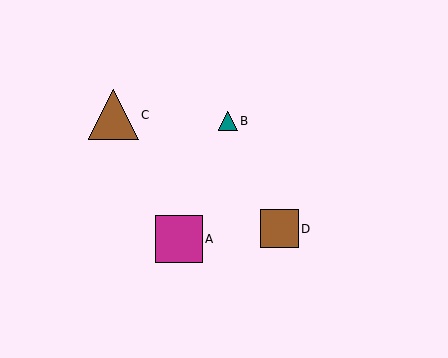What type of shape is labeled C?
Shape C is a brown triangle.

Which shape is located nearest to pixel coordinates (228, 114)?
The teal triangle (labeled B) at (228, 121) is nearest to that location.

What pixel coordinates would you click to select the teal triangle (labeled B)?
Click at (228, 121) to select the teal triangle B.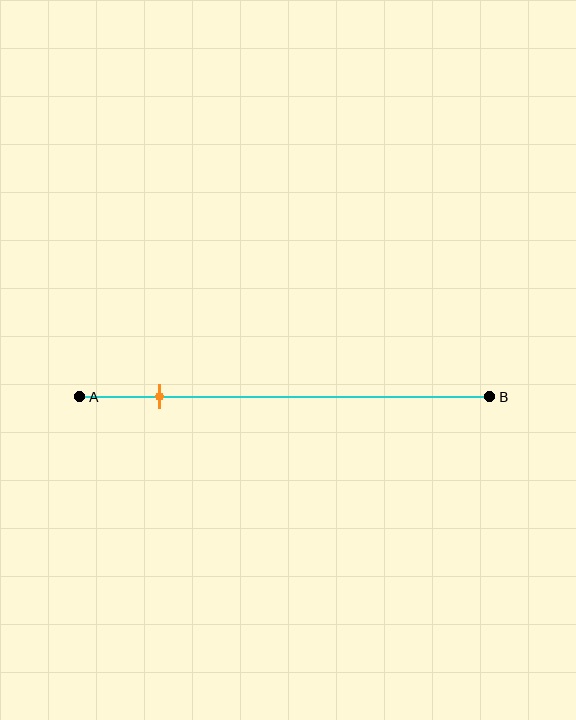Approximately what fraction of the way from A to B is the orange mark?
The orange mark is approximately 20% of the way from A to B.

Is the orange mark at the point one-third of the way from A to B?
No, the mark is at about 20% from A, not at the 33% one-third point.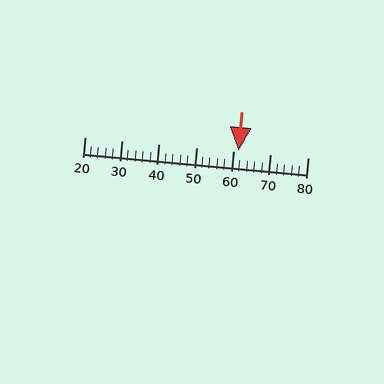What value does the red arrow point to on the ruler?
The red arrow points to approximately 62.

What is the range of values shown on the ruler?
The ruler shows values from 20 to 80.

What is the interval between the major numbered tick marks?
The major tick marks are spaced 10 units apart.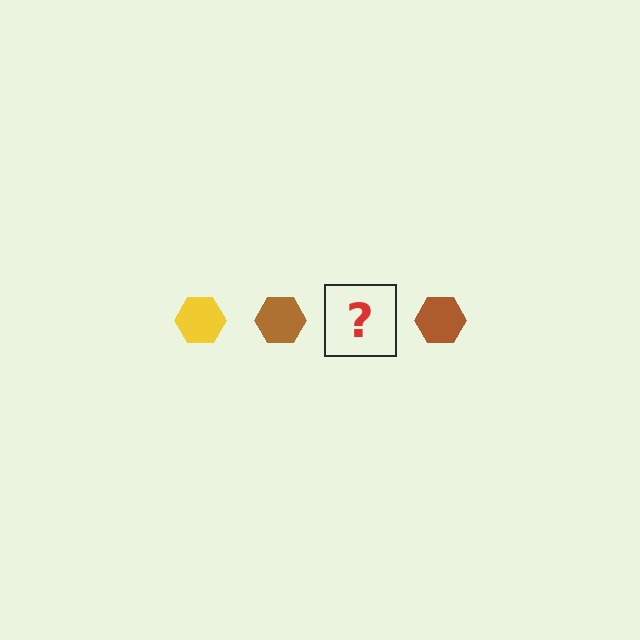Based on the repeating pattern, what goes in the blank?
The blank should be a yellow hexagon.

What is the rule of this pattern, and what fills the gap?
The rule is that the pattern cycles through yellow, brown hexagons. The gap should be filled with a yellow hexagon.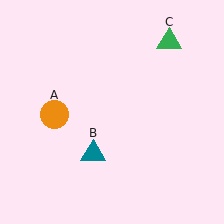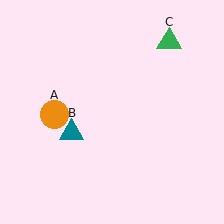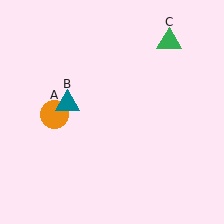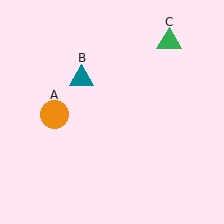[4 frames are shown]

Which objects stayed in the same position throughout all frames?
Orange circle (object A) and green triangle (object C) remained stationary.